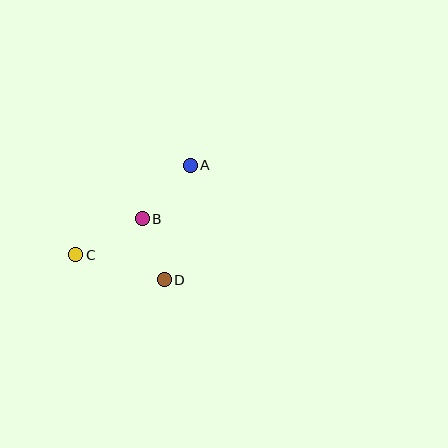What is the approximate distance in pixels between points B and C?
The distance between B and C is approximately 76 pixels.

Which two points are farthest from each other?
Points A and C are farthest from each other.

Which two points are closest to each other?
Points B and D are closest to each other.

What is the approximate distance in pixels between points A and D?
The distance between A and D is approximately 117 pixels.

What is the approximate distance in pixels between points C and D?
The distance between C and D is approximately 92 pixels.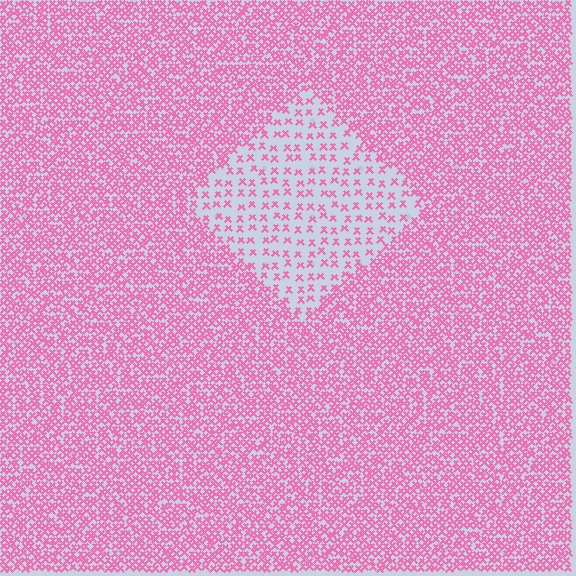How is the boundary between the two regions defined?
The boundary is defined by a change in element density (approximately 2.8x ratio). All elements are the same color, size, and shape.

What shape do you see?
I see a diamond.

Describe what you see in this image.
The image contains small pink elements arranged at two different densities. A diamond-shaped region is visible where the elements are less densely packed than the surrounding area.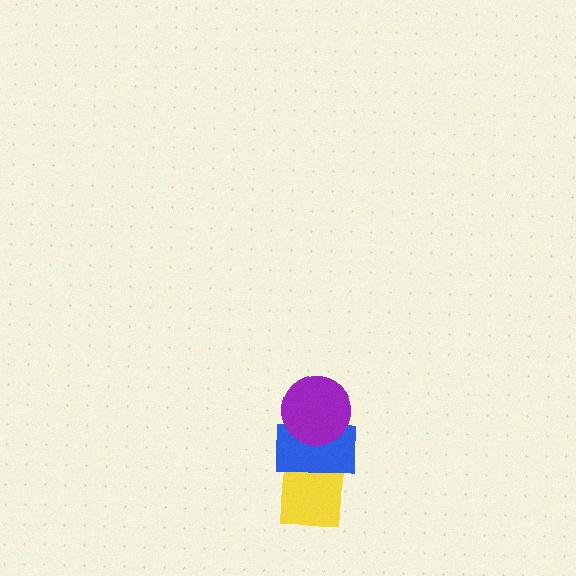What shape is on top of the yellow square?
The blue rectangle is on top of the yellow square.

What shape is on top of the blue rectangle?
The purple circle is on top of the blue rectangle.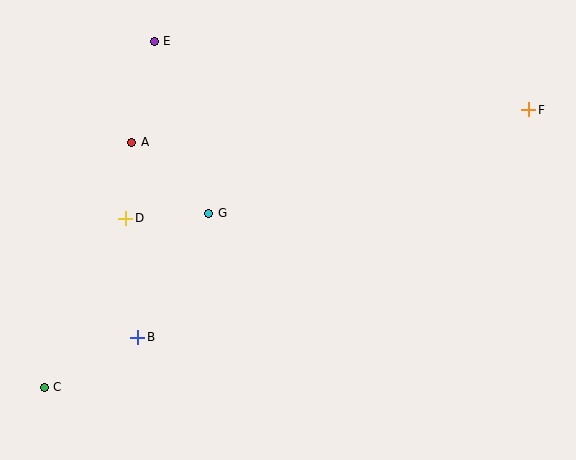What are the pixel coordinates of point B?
Point B is at (138, 337).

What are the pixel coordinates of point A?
Point A is at (132, 142).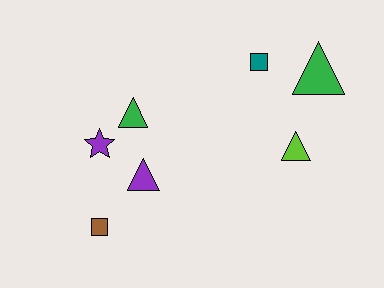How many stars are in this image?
There is 1 star.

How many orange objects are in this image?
There are no orange objects.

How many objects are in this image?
There are 7 objects.